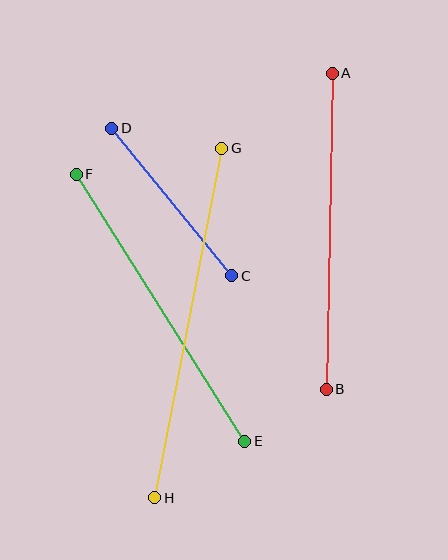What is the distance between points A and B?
The distance is approximately 316 pixels.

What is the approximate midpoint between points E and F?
The midpoint is at approximately (160, 308) pixels.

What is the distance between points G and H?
The distance is approximately 355 pixels.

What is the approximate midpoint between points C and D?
The midpoint is at approximately (172, 202) pixels.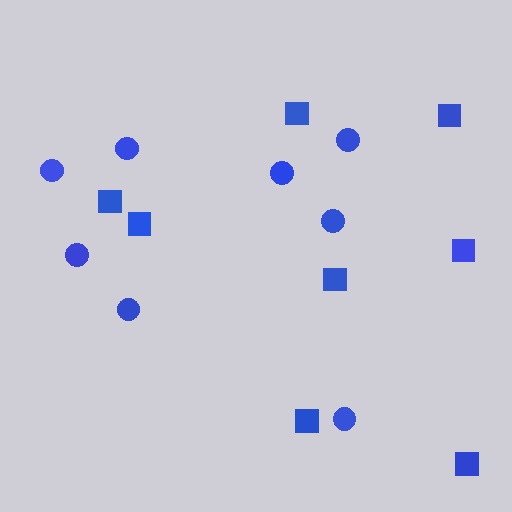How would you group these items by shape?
There are 2 groups: one group of circles (8) and one group of squares (8).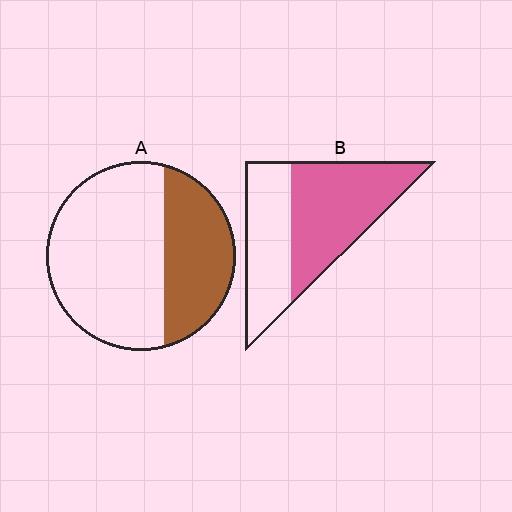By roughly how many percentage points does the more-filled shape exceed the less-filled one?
By roughly 25 percentage points (B over A).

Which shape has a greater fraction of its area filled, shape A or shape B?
Shape B.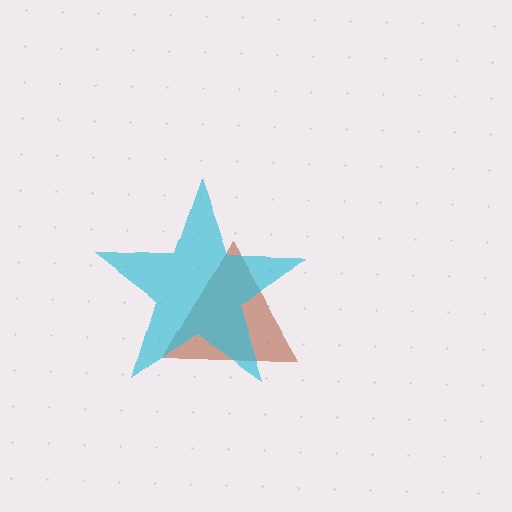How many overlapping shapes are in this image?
There are 2 overlapping shapes in the image.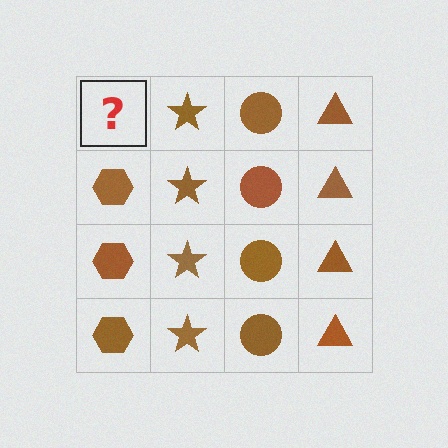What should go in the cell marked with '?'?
The missing cell should contain a brown hexagon.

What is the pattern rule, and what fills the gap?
The rule is that each column has a consistent shape. The gap should be filled with a brown hexagon.